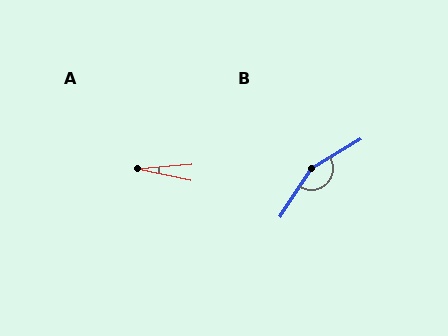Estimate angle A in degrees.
Approximately 17 degrees.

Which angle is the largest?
B, at approximately 153 degrees.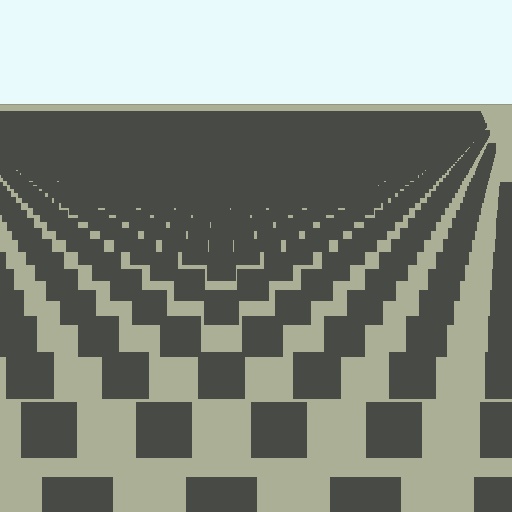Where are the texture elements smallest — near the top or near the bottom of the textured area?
Near the top.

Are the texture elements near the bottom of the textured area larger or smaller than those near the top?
Larger. Near the bottom, elements are closer to the viewer and appear at a bigger on-screen size.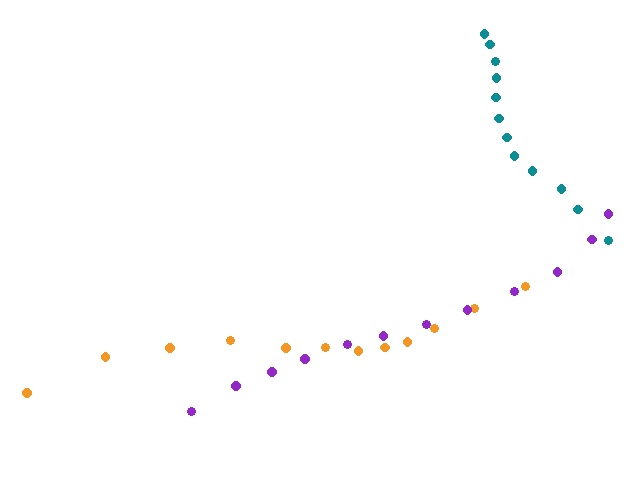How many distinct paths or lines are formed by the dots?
There are 3 distinct paths.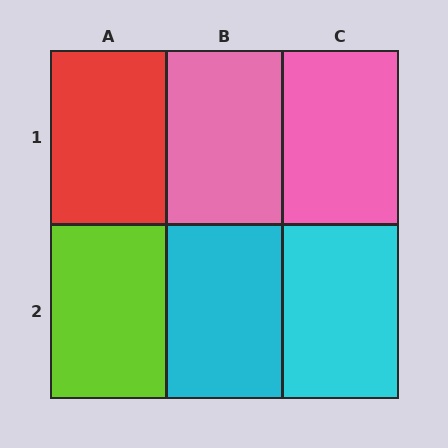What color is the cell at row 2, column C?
Cyan.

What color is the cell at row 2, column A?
Lime.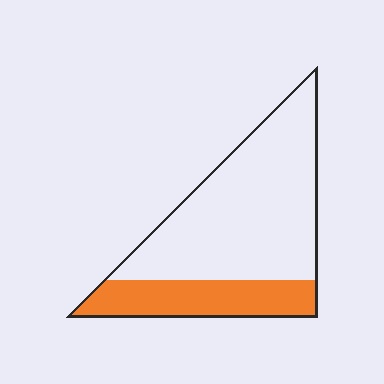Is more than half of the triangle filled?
No.